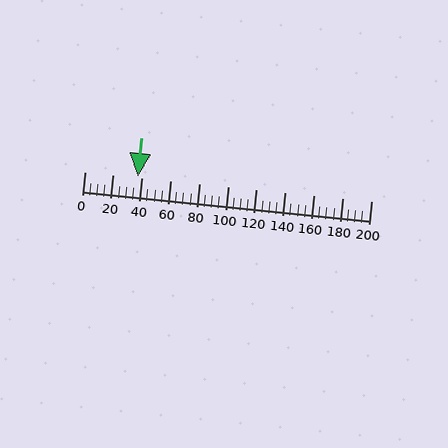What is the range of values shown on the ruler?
The ruler shows values from 0 to 200.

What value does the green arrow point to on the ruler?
The green arrow points to approximately 37.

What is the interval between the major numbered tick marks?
The major tick marks are spaced 20 units apart.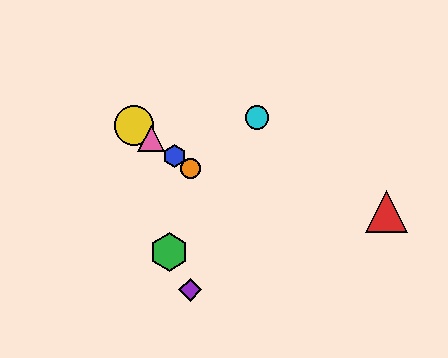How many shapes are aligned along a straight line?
4 shapes (the blue hexagon, the yellow circle, the orange circle, the pink triangle) are aligned along a straight line.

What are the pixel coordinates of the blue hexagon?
The blue hexagon is at (174, 156).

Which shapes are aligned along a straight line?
The blue hexagon, the yellow circle, the orange circle, the pink triangle are aligned along a straight line.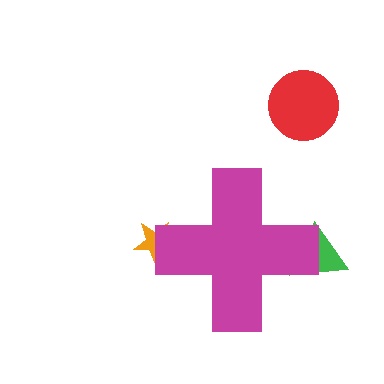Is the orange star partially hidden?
Yes, the orange star is partially hidden behind the magenta cross.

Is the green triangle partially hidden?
Yes, the green triangle is partially hidden behind the magenta cross.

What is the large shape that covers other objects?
A magenta cross.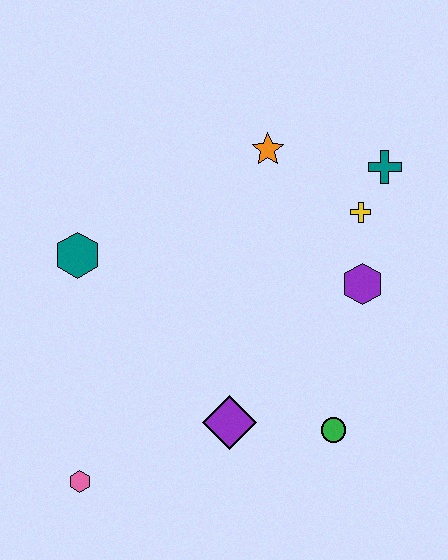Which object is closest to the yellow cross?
The teal cross is closest to the yellow cross.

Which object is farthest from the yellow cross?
The pink hexagon is farthest from the yellow cross.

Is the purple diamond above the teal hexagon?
No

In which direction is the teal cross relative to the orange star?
The teal cross is to the right of the orange star.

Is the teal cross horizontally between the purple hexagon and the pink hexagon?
No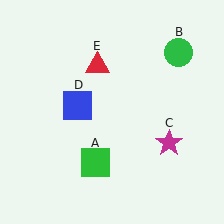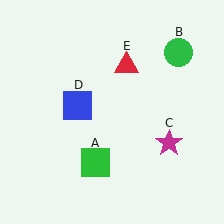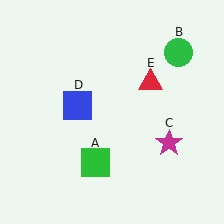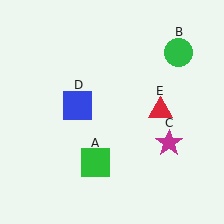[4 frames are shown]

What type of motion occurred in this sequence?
The red triangle (object E) rotated clockwise around the center of the scene.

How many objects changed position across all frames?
1 object changed position: red triangle (object E).